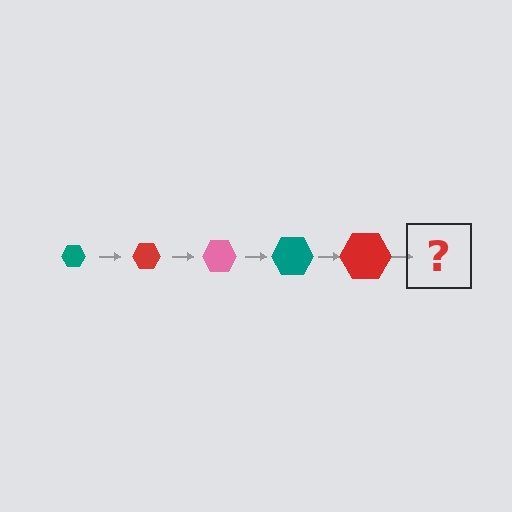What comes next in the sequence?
The next element should be a pink hexagon, larger than the previous one.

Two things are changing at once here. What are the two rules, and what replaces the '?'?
The two rules are that the hexagon grows larger each step and the color cycles through teal, red, and pink. The '?' should be a pink hexagon, larger than the previous one.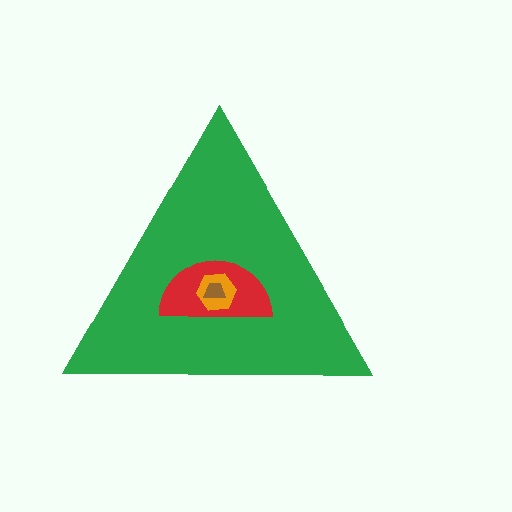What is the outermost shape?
The green triangle.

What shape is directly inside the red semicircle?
The orange hexagon.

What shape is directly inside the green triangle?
The red semicircle.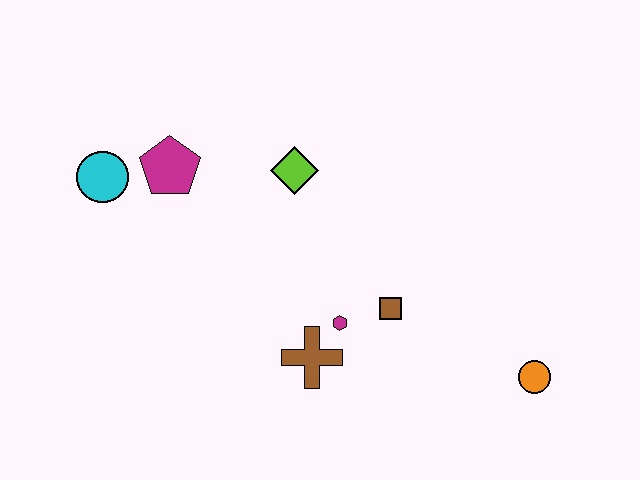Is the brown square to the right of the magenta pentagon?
Yes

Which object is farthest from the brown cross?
The cyan circle is farthest from the brown cross.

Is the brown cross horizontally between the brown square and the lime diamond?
Yes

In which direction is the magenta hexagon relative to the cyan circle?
The magenta hexagon is to the right of the cyan circle.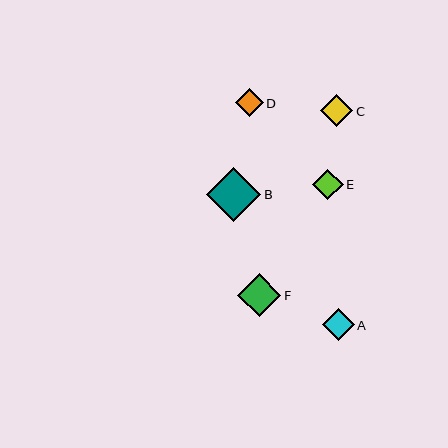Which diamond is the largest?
Diamond B is the largest with a size of approximately 54 pixels.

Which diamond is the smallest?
Diamond D is the smallest with a size of approximately 28 pixels.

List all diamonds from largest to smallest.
From largest to smallest: B, F, C, A, E, D.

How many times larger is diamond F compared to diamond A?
Diamond F is approximately 1.3 times the size of diamond A.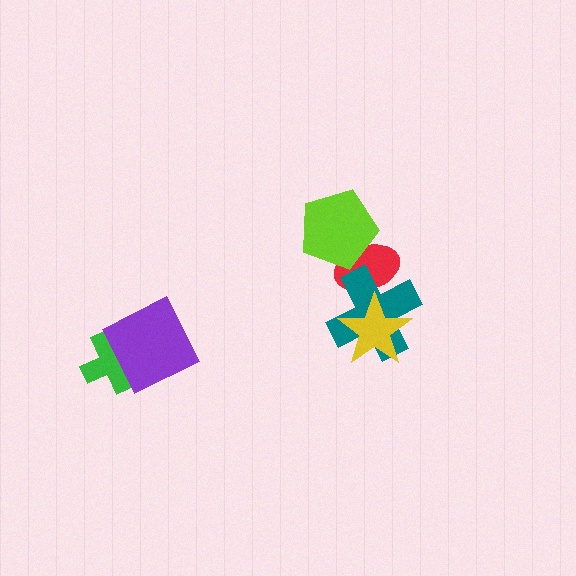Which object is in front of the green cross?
The purple square is in front of the green cross.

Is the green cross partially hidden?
Yes, it is partially covered by another shape.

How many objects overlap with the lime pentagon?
1 object overlaps with the lime pentagon.